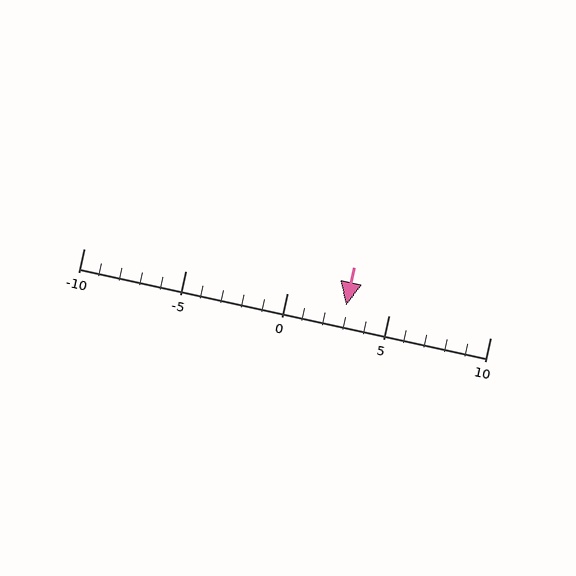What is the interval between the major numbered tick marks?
The major tick marks are spaced 5 units apart.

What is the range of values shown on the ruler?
The ruler shows values from -10 to 10.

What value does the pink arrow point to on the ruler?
The pink arrow points to approximately 3.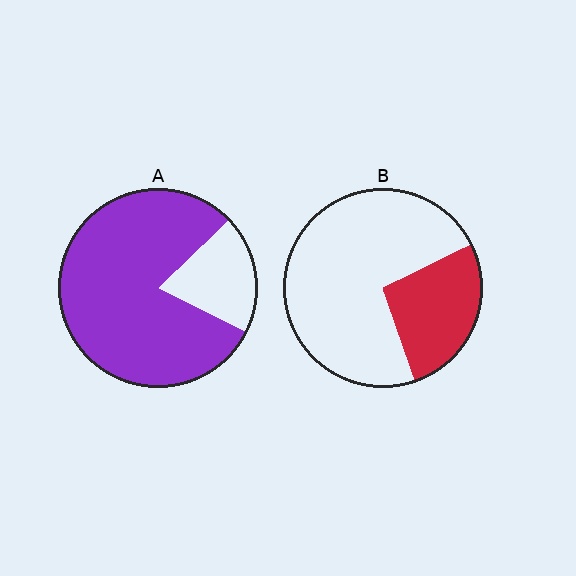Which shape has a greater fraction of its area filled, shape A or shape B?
Shape A.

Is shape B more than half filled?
No.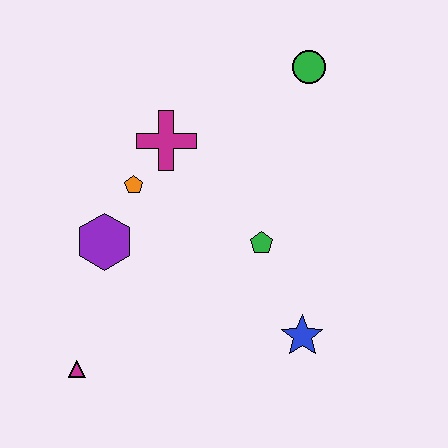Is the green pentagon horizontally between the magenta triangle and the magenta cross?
No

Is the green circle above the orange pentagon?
Yes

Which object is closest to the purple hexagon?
The orange pentagon is closest to the purple hexagon.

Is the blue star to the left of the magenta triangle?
No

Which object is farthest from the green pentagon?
The magenta triangle is farthest from the green pentagon.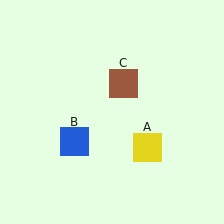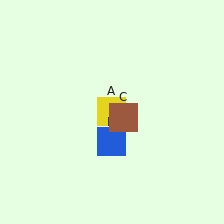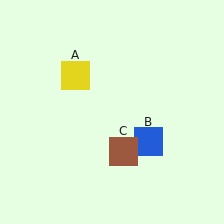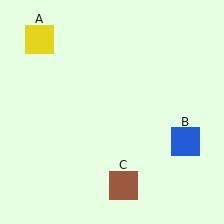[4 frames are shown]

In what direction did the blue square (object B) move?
The blue square (object B) moved right.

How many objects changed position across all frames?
3 objects changed position: yellow square (object A), blue square (object B), brown square (object C).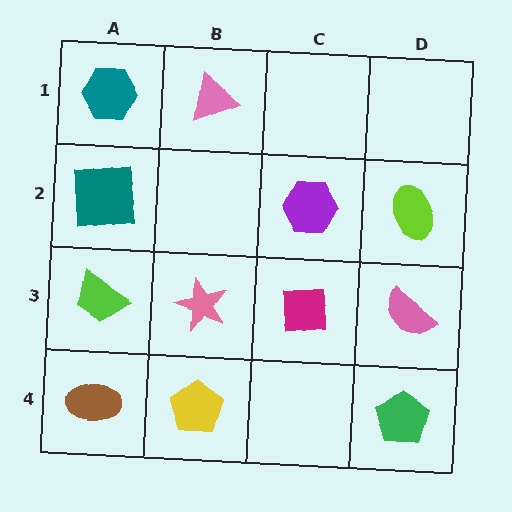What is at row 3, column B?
A pink star.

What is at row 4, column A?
A brown ellipse.